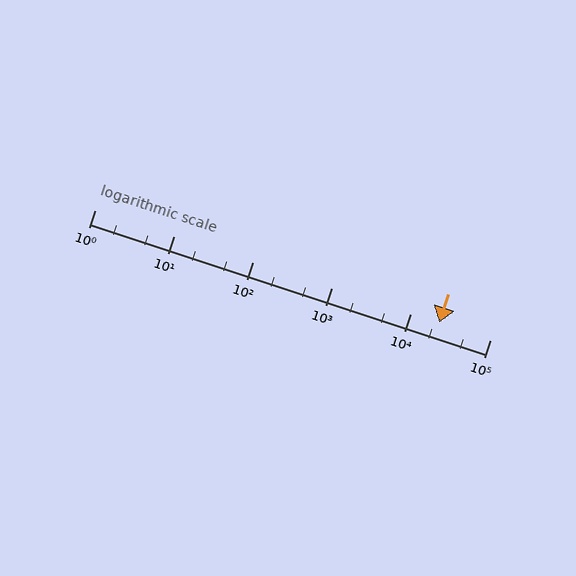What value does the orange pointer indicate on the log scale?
The pointer indicates approximately 23000.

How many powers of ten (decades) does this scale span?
The scale spans 5 decades, from 1 to 100000.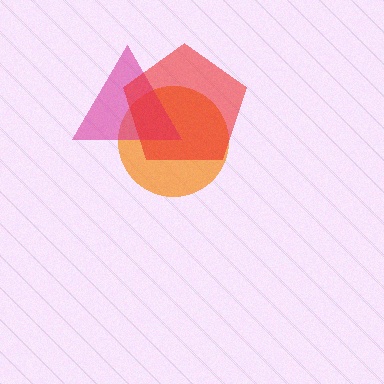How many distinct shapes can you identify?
There are 3 distinct shapes: an orange circle, a magenta triangle, a red pentagon.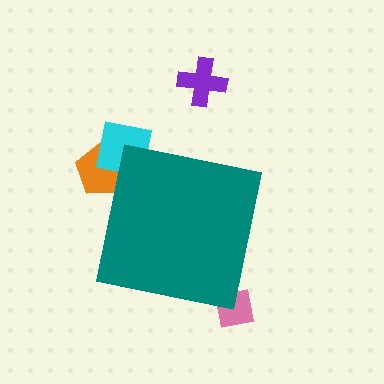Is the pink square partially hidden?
Yes, the pink square is partially hidden behind the teal square.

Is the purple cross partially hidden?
No, the purple cross is fully visible.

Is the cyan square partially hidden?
Yes, the cyan square is partially hidden behind the teal square.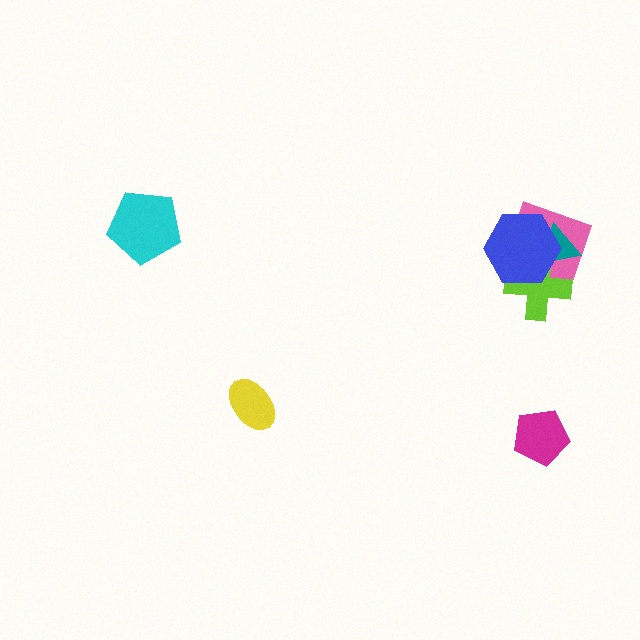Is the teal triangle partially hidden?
Yes, it is partially covered by another shape.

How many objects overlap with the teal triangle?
3 objects overlap with the teal triangle.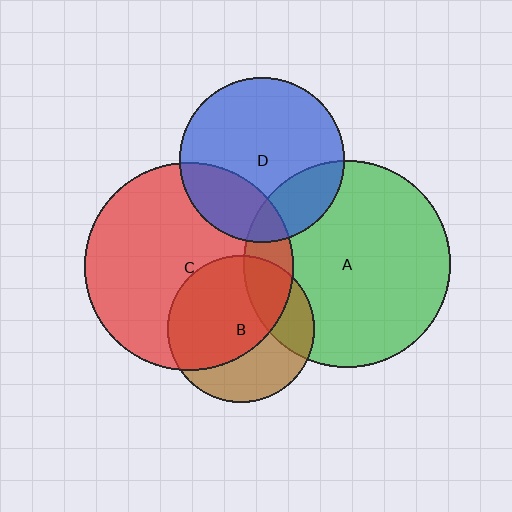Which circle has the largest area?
Circle C (red).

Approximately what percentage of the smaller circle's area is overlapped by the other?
Approximately 25%.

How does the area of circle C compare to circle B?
Approximately 2.0 times.